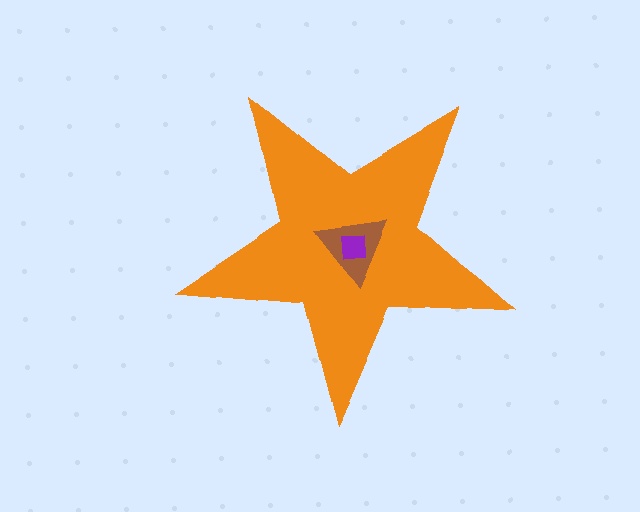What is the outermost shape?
The orange star.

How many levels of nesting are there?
3.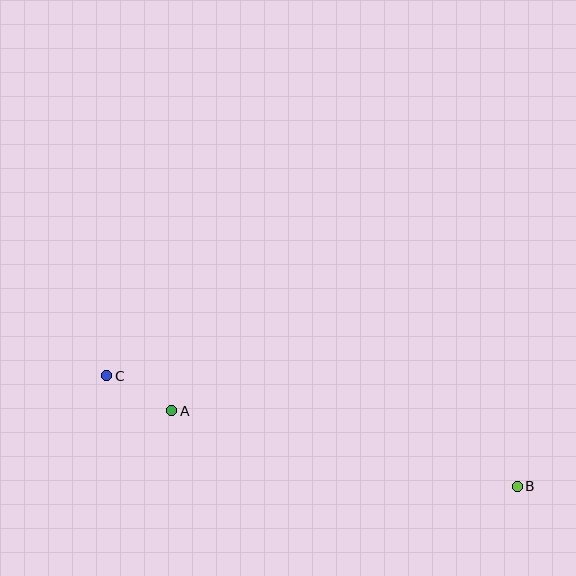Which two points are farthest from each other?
Points B and C are farthest from each other.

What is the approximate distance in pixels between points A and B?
The distance between A and B is approximately 354 pixels.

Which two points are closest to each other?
Points A and C are closest to each other.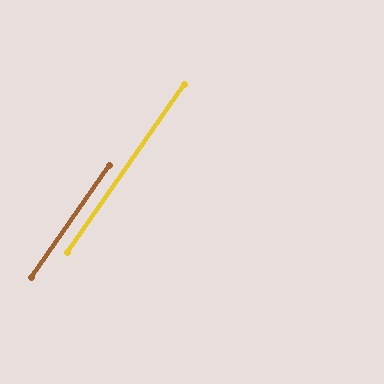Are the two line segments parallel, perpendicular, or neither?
Parallel — their directions differ by only 0.1°.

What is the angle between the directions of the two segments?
Approximately 0 degrees.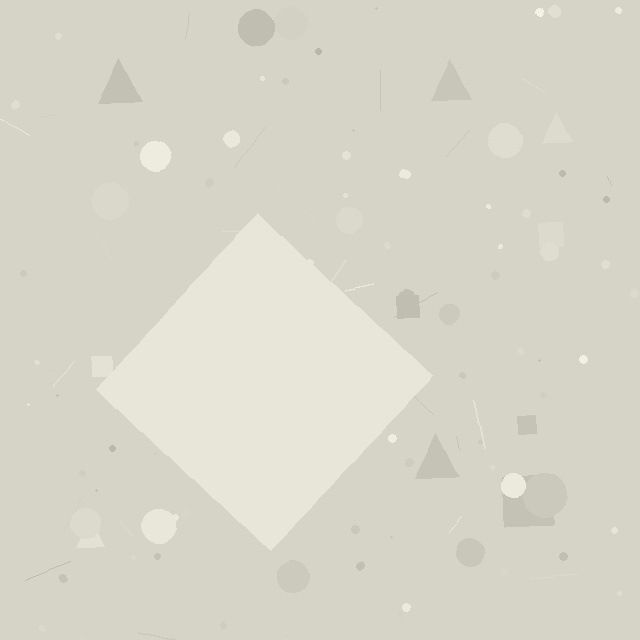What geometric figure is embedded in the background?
A diamond is embedded in the background.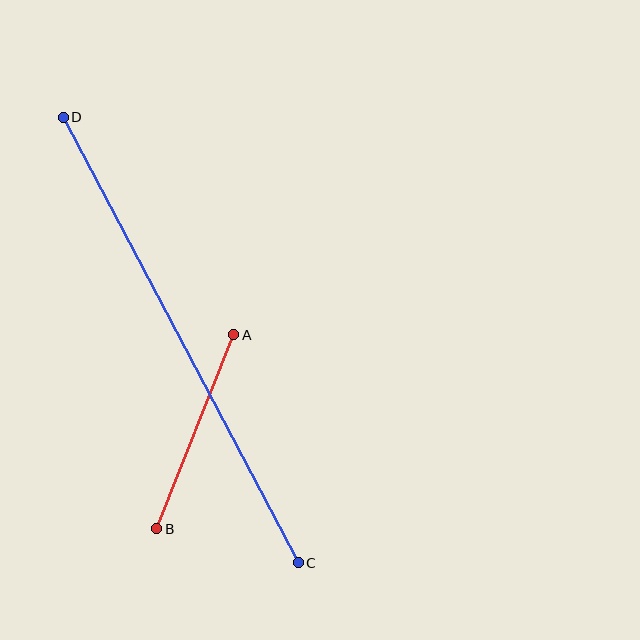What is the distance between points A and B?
The distance is approximately 209 pixels.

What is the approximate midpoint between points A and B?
The midpoint is at approximately (195, 432) pixels.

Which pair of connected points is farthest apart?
Points C and D are farthest apart.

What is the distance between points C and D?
The distance is approximately 504 pixels.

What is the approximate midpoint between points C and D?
The midpoint is at approximately (181, 340) pixels.